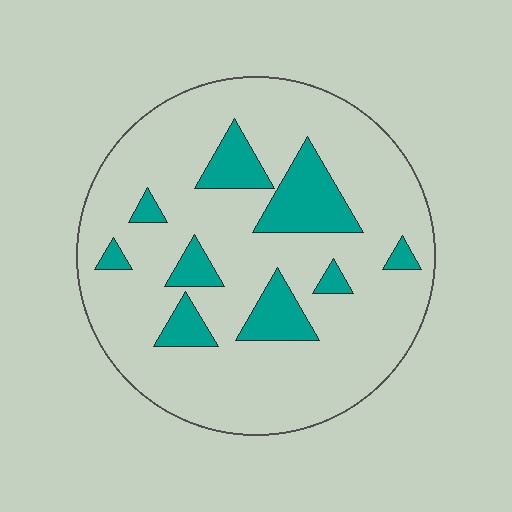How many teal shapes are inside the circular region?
9.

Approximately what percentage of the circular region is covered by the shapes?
Approximately 20%.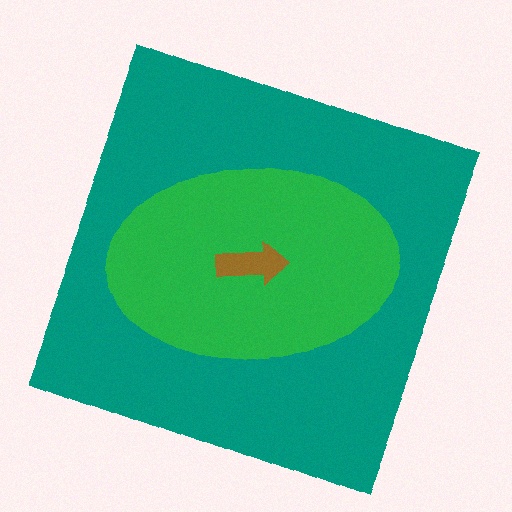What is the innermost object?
The brown arrow.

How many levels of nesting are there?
3.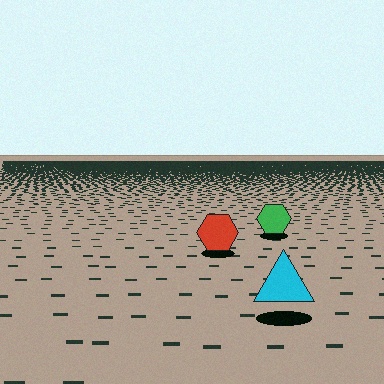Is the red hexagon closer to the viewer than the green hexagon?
Yes. The red hexagon is closer — you can tell from the texture gradient: the ground texture is coarser near it.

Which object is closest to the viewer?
The cyan triangle is closest. The texture marks near it are larger and more spread out.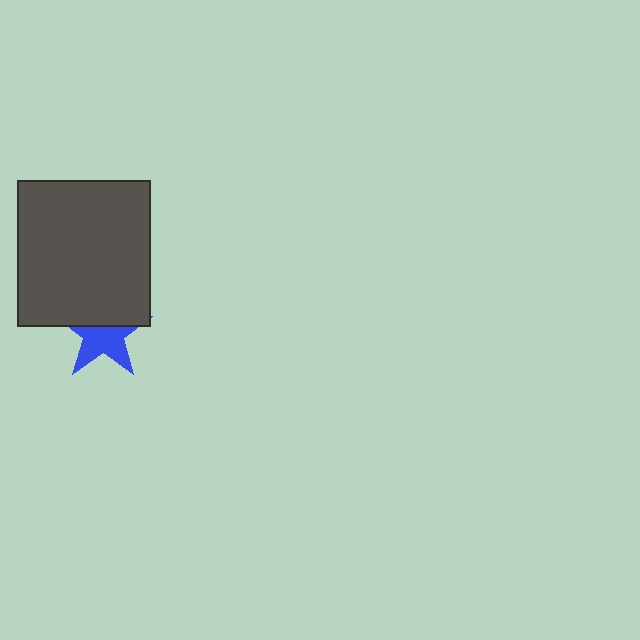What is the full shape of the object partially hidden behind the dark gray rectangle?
The partially hidden object is a blue star.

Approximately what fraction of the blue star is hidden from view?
Roughly 45% of the blue star is hidden behind the dark gray rectangle.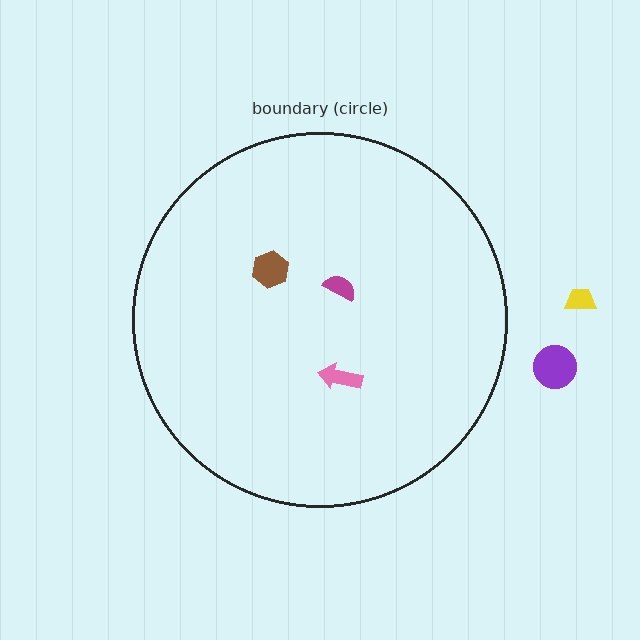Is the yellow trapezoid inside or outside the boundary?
Outside.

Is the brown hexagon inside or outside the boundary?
Inside.